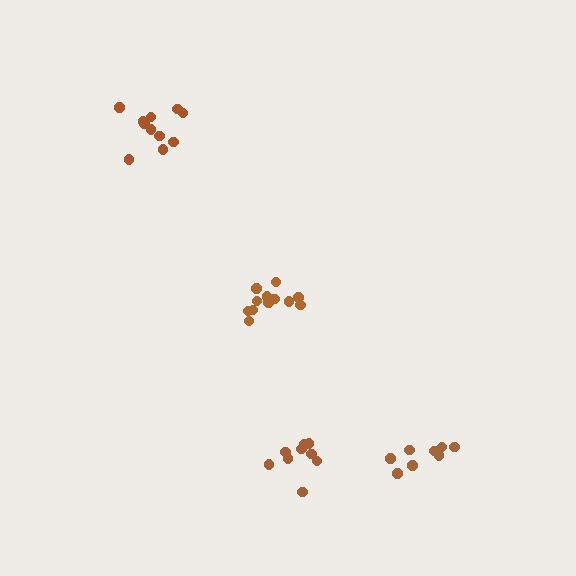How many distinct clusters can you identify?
There are 4 distinct clusters.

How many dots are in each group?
Group 1: 12 dots, Group 2: 8 dots, Group 3: 11 dots, Group 4: 9 dots (40 total).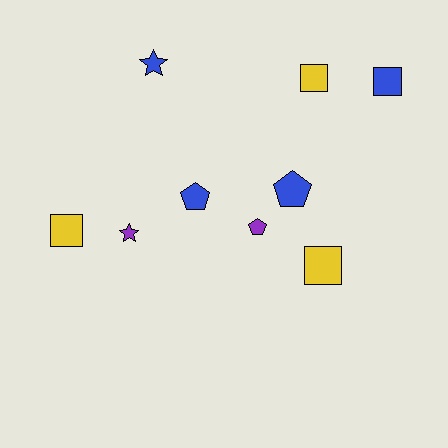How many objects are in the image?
There are 9 objects.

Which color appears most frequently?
Blue, with 4 objects.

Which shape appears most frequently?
Square, with 4 objects.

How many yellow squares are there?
There are 3 yellow squares.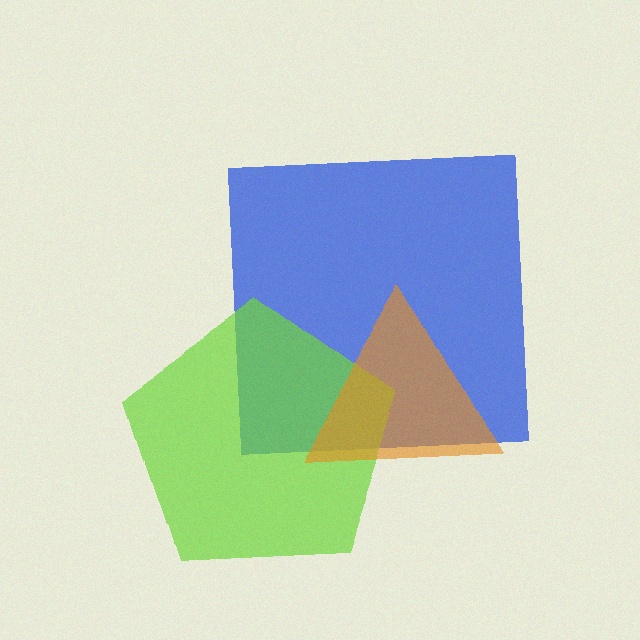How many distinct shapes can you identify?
There are 3 distinct shapes: a blue square, a lime pentagon, an orange triangle.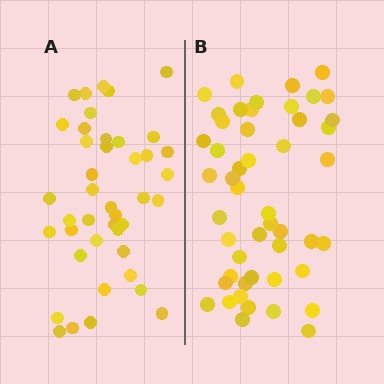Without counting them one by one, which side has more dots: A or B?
Region B (the right region) has more dots.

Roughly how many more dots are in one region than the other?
Region B has roughly 8 or so more dots than region A.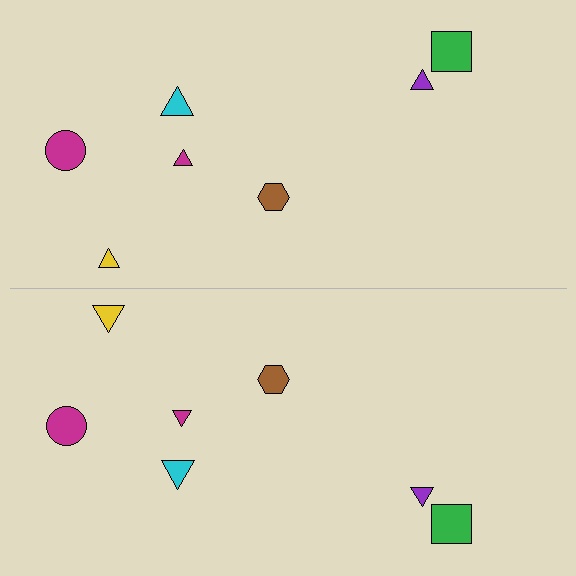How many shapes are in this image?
There are 14 shapes in this image.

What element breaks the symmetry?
The yellow triangle on the bottom side has a different size than its mirror counterpart.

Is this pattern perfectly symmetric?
No, the pattern is not perfectly symmetric. The yellow triangle on the bottom side has a different size than its mirror counterpart.